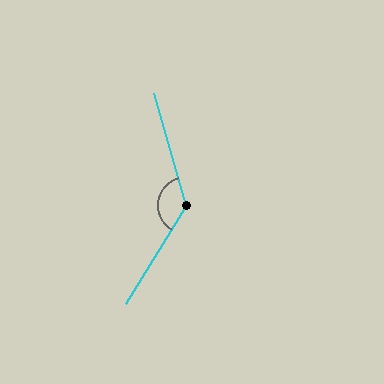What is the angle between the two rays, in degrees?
Approximately 132 degrees.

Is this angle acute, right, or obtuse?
It is obtuse.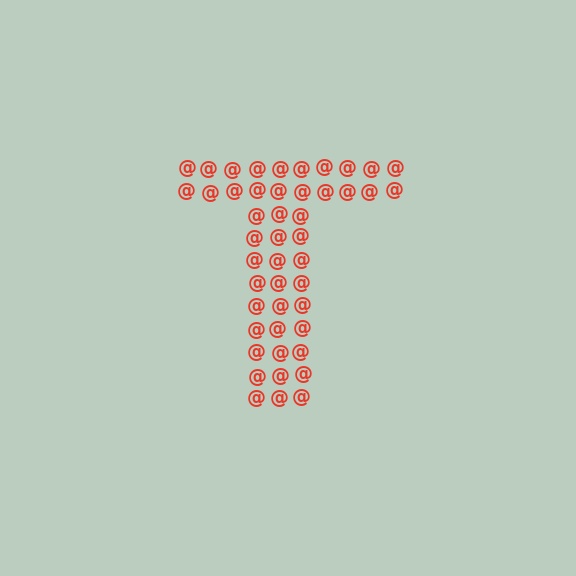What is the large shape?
The large shape is the letter T.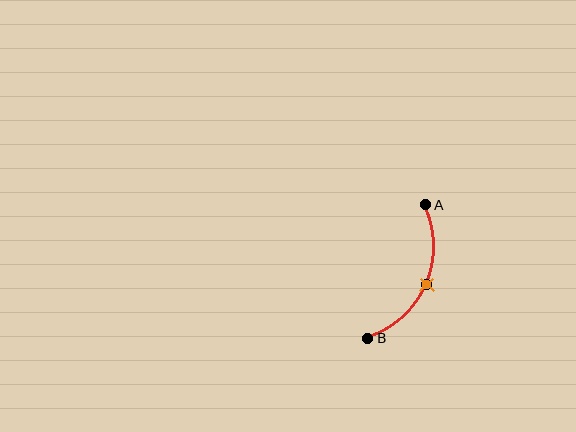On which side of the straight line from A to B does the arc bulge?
The arc bulges to the right of the straight line connecting A and B.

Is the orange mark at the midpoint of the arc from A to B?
Yes. The orange mark lies on the arc at equal arc-length from both A and B — it is the arc midpoint.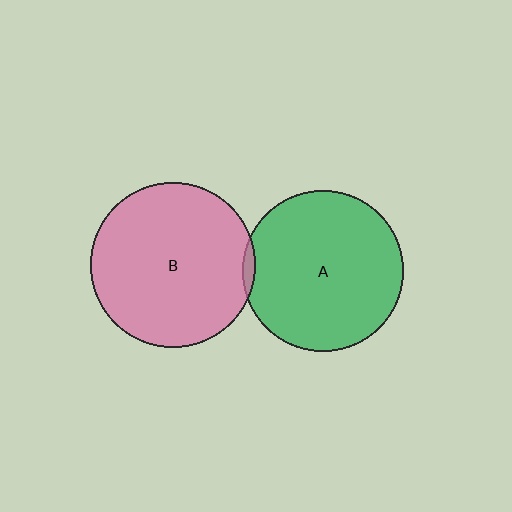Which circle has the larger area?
Circle B (pink).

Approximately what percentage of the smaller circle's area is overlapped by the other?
Approximately 5%.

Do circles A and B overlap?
Yes.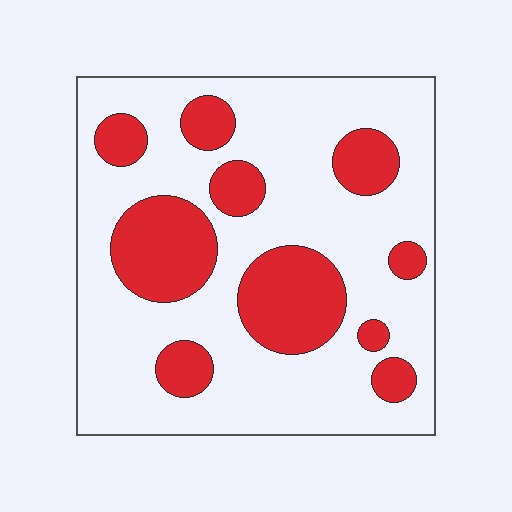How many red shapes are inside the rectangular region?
10.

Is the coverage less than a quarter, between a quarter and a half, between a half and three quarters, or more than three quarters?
Between a quarter and a half.